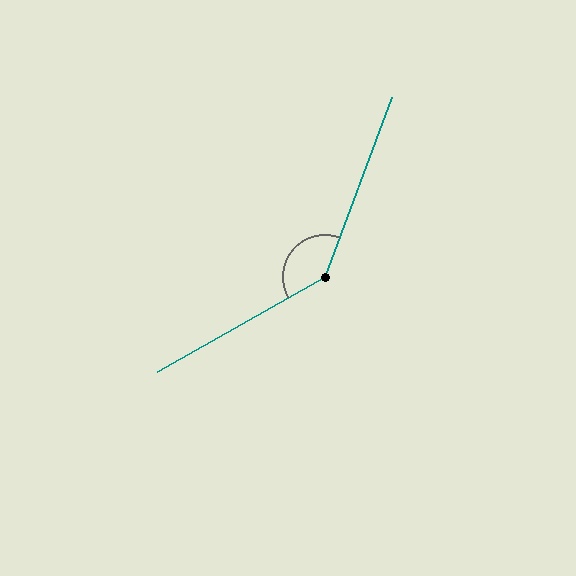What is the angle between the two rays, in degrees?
Approximately 140 degrees.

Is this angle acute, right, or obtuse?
It is obtuse.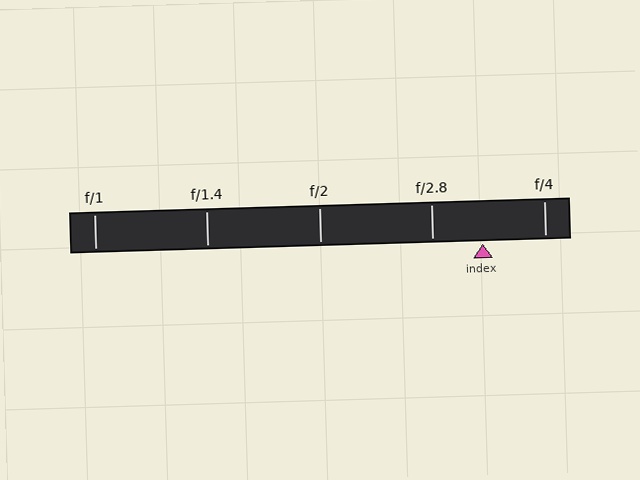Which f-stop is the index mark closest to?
The index mark is closest to f/2.8.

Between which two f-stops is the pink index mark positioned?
The index mark is between f/2.8 and f/4.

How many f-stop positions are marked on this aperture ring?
There are 5 f-stop positions marked.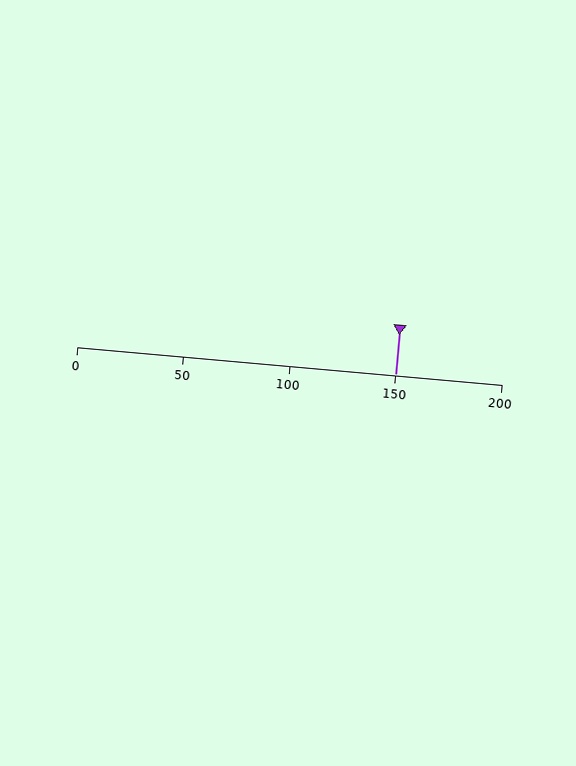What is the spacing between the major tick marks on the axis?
The major ticks are spaced 50 apart.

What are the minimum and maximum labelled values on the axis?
The axis runs from 0 to 200.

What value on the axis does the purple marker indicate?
The marker indicates approximately 150.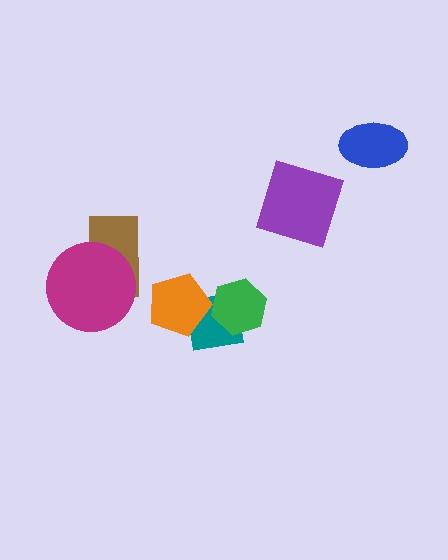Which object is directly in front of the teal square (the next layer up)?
The green hexagon is directly in front of the teal square.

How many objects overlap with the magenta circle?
1 object overlaps with the magenta circle.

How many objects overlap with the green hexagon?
1 object overlaps with the green hexagon.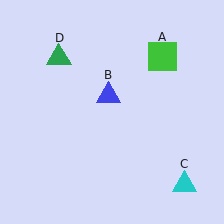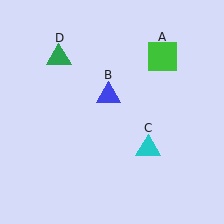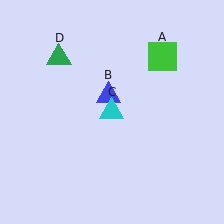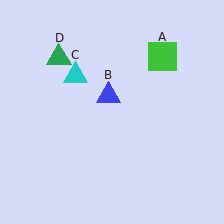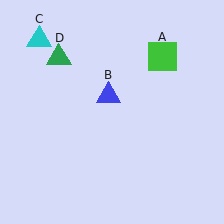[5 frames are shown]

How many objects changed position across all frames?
1 object changed position: cyan triangle (object C).